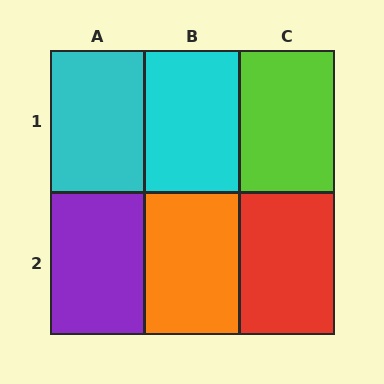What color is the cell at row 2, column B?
Orange.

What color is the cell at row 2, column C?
Red.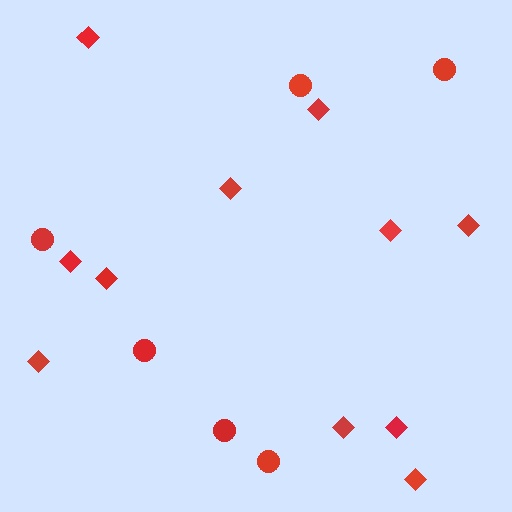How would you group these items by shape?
There are 2 groups: one group of circles (6) and one group of diamonds (11).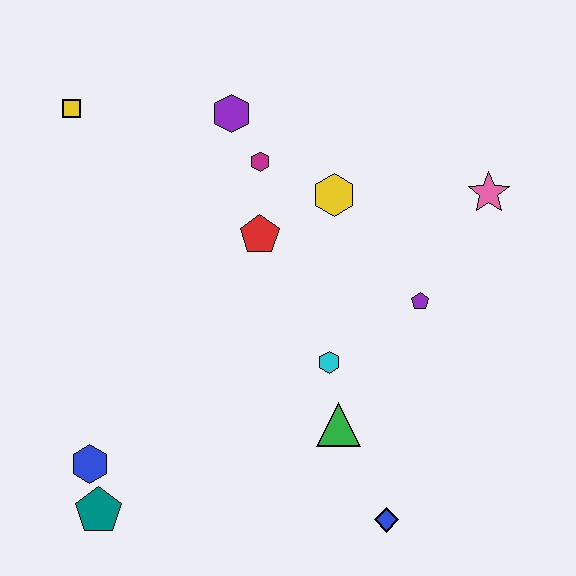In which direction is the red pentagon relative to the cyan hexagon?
The red pentagon is above the cyan hexagon.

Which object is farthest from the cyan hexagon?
The yellow square is farthest from the cyan hexagon.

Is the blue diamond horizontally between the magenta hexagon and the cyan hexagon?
No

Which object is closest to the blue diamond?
The green triangle is closest to the blue diamond.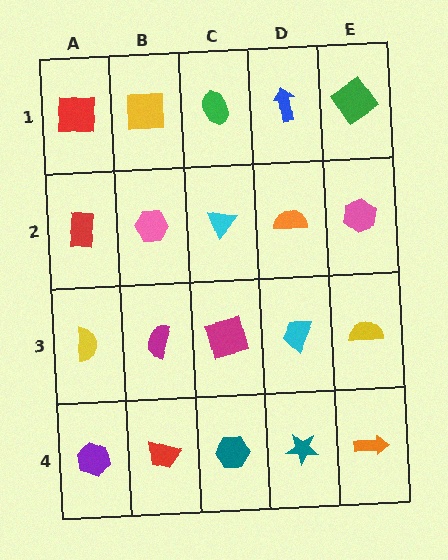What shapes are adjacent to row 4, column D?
A cyan trapezoid (row 3, column D), a teal hexagon (row 4, column C), an orange arrow (row 4, column E).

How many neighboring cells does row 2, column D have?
4.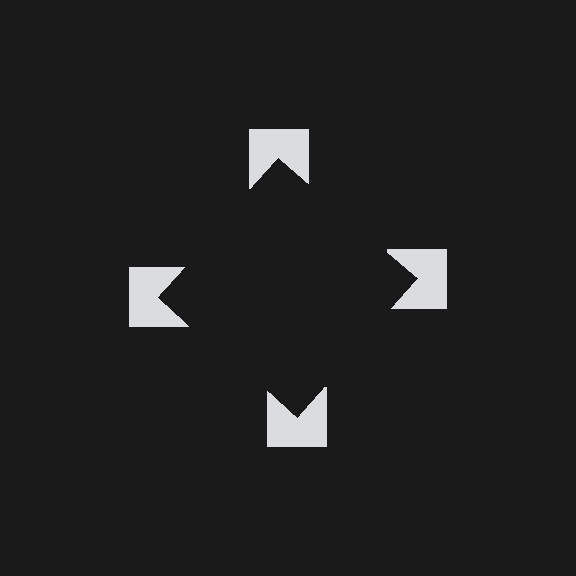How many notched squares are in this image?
There are 4 — one at each vertex of the illusory square.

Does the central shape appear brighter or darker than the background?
It typically appears slightly darker than the background, even though no actual brightness change is drawn.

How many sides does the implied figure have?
4 sides.